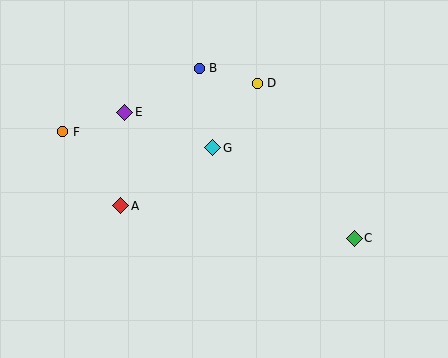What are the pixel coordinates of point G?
Point G is at (213, 148).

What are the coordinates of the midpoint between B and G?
The midpoint between B and G is at (206, 108).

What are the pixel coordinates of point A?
Point A is at (121, 206).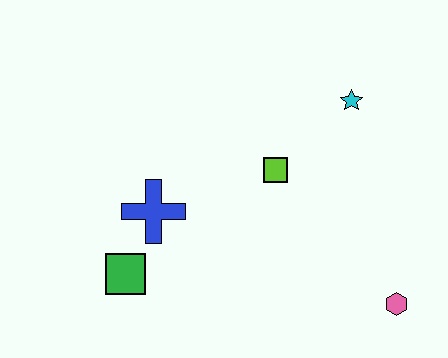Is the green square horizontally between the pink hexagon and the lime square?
No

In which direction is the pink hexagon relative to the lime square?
The pink hexagon is below the lime square.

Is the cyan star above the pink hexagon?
Yes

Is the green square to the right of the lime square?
No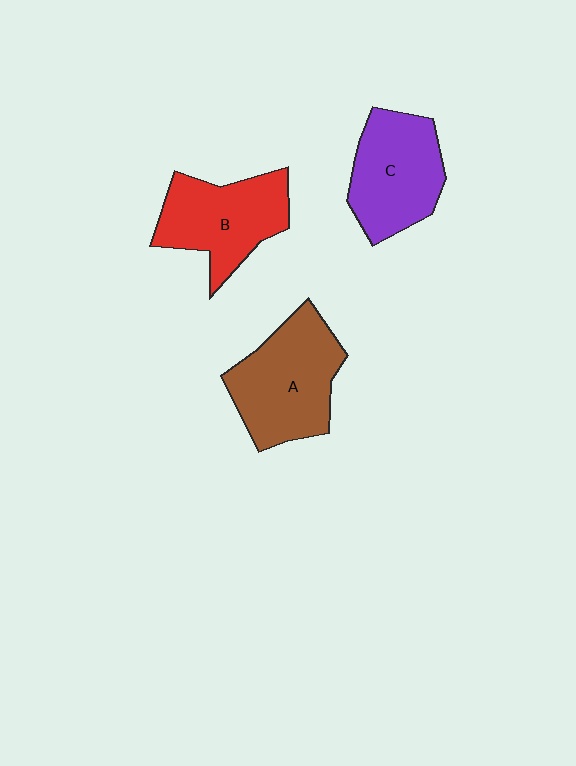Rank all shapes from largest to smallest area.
From largest to smallest: A (brown), B (red), C (purple).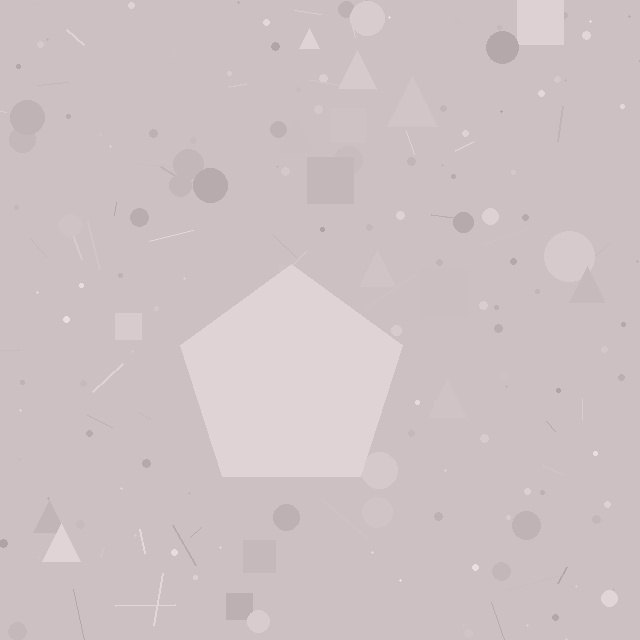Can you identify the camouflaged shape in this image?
The camouflaged shape is a pentagon.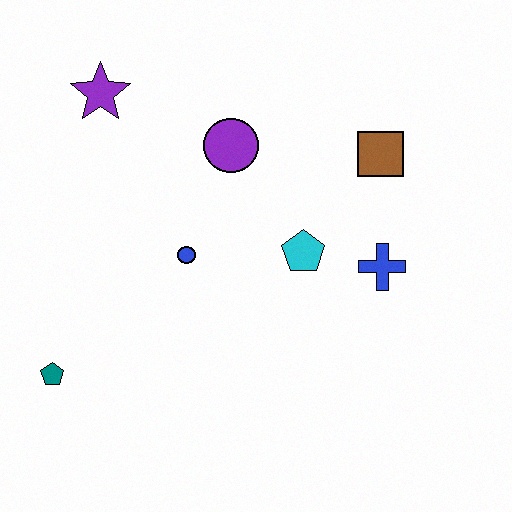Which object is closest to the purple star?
The purple circle is closest to the purple star.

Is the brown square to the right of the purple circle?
Yes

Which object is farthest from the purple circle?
The teal pentagon is farthest from the purple circle.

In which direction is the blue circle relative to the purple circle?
The blue circle is below the purple circle.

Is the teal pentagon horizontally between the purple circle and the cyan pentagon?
No